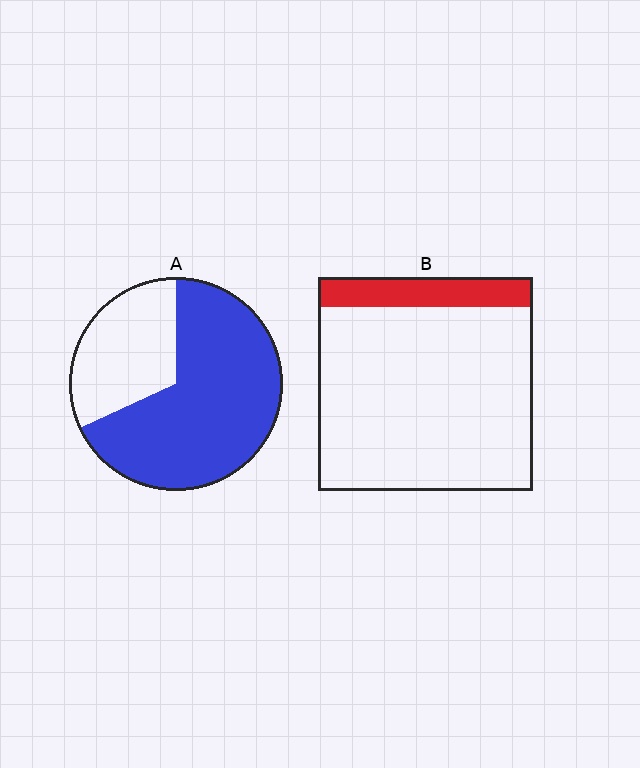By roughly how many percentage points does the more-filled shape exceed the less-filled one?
By roughly 55 percentage points (A over B).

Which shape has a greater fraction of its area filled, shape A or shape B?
Shape A.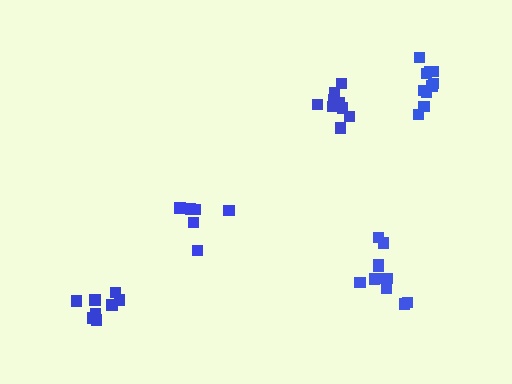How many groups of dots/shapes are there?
There are 5 groups.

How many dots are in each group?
Group 1: 11 dots, Group 2: 8 dots, Group 3: 9 dots, Group 4: 6 dots, Group 5: 10 dots (44 total).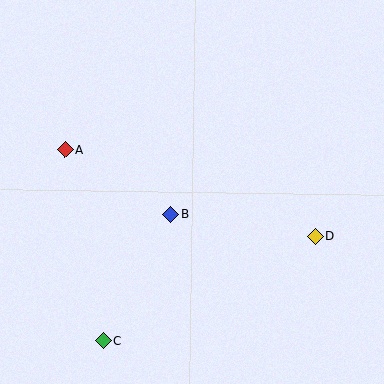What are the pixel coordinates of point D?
Point D is at (316, 236).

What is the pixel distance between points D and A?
The distance between D and A is 266 pixels.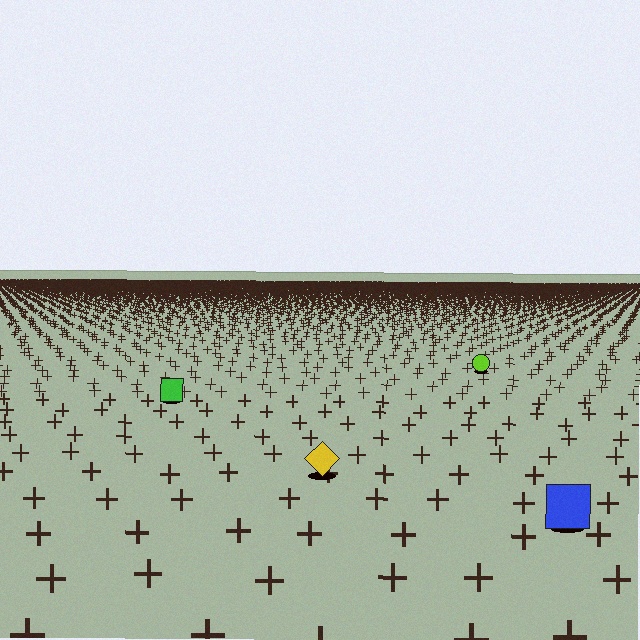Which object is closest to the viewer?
The blue square is closest. The texture marks near it are larger and more spread out.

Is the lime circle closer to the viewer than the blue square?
No. The blue square is closer — you can tell from the texture gradient: the ground texture is coarser near it.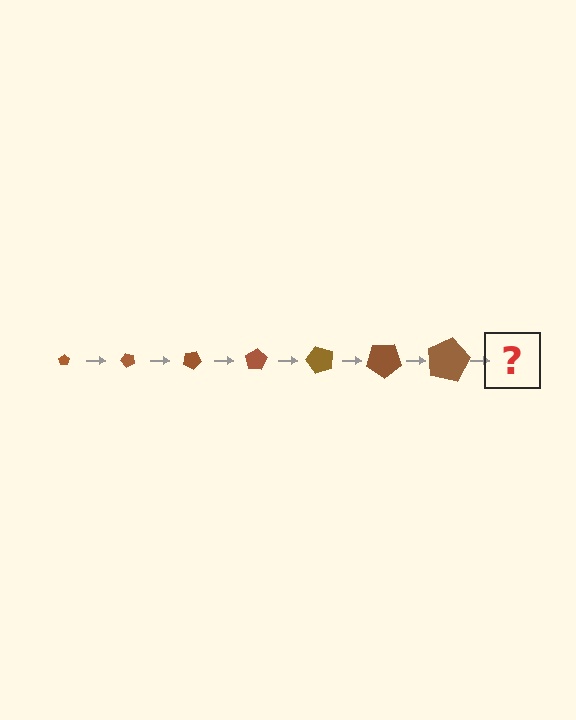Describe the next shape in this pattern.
It should be a pentagon, larger than the previous one and rotated 350 degrees from the start.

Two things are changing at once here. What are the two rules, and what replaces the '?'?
The two rules are that the pentagon grows larger each step and it rotates 50 degrees each step. The '?' should be a pentagon, larger than the previous one and rotated 350 degrees from the start.